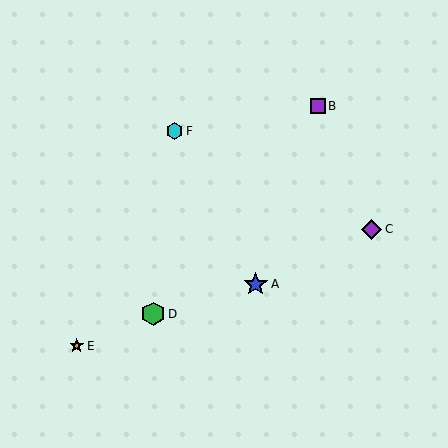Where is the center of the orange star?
The center of the orange star is at (77, 346).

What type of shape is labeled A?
Shape A is a blue star.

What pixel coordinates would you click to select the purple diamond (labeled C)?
Click at (372, 229) to select the purple diamond C.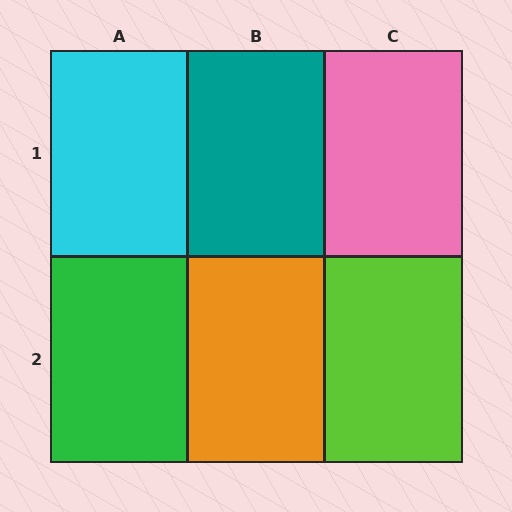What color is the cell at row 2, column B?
Orange.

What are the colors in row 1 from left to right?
Cyan, teal, pink.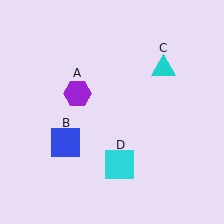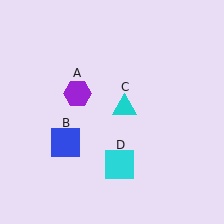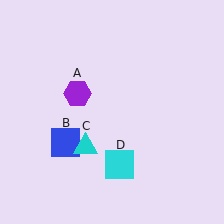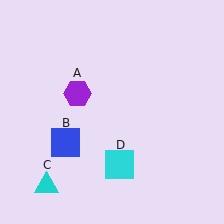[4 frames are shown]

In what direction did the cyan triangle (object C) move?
The cyan triangle (object C) moved down and to the left.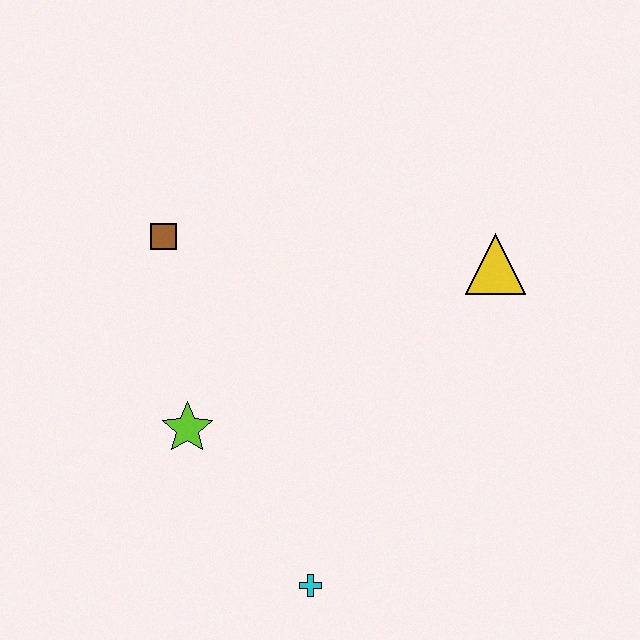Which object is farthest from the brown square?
The cyan cross is farthest from the brown square.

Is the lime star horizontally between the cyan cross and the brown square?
Yes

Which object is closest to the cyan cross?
The lime star is closest to the cyan cross.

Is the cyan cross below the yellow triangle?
Yes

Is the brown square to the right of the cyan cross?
No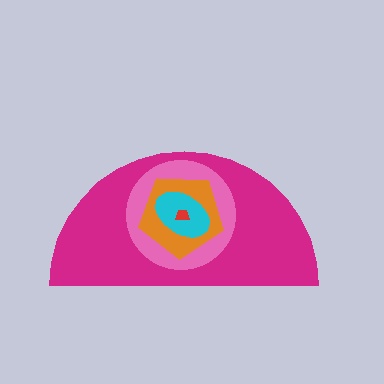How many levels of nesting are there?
5.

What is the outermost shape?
The magenta semicircle.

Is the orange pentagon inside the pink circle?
Yes.